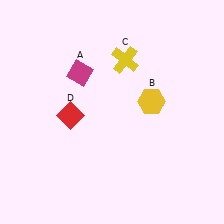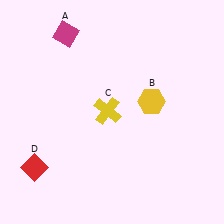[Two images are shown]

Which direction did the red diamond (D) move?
The red diamond (D) moved down.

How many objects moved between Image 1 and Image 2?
3 objects moved between the two images.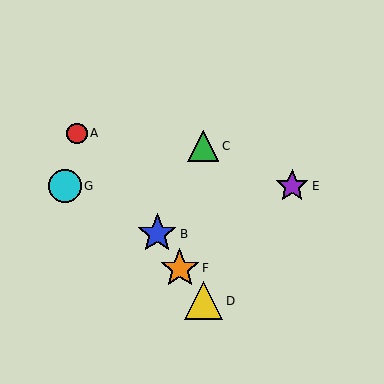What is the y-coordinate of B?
Object B is at y≈234.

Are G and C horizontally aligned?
No, G is at y≈186 and C is at y≈146.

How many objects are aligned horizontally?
2 objects (E, G) are aligned horizontally.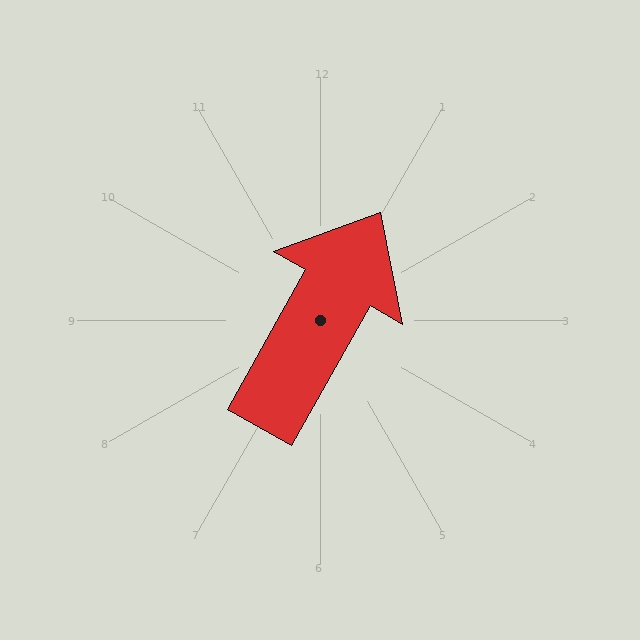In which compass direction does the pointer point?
Northeast.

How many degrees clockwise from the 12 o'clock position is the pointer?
Approximately 29 degrees.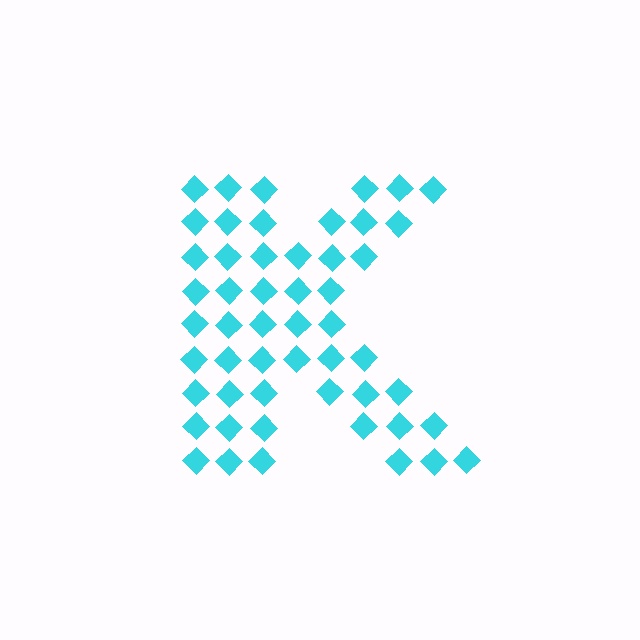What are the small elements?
The small elements are diamonds.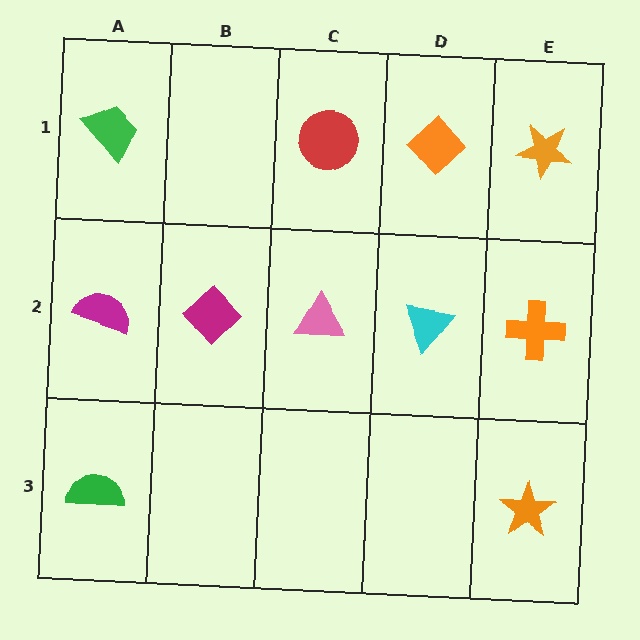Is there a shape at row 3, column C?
No, that cell is empty.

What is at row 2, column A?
A magenta semicircle.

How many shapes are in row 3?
2 shapes.